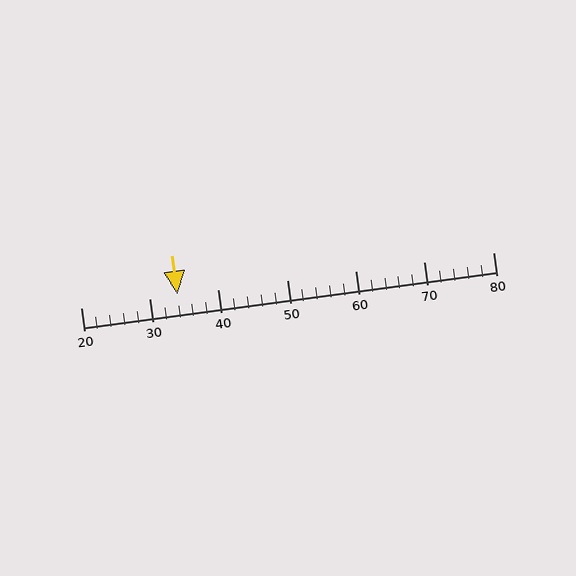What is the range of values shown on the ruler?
The ruler shows values from 20 to 80.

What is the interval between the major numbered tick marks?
The major tick marks are spaced 10 units apart.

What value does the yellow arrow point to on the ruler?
The yellow arrow points to approximately 34.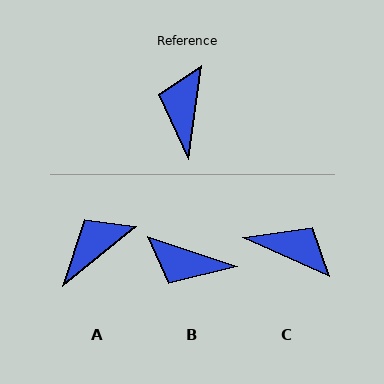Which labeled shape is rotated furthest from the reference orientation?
C, about 106 degrees away.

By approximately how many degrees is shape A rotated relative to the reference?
Approximately 43 degrees clockwise.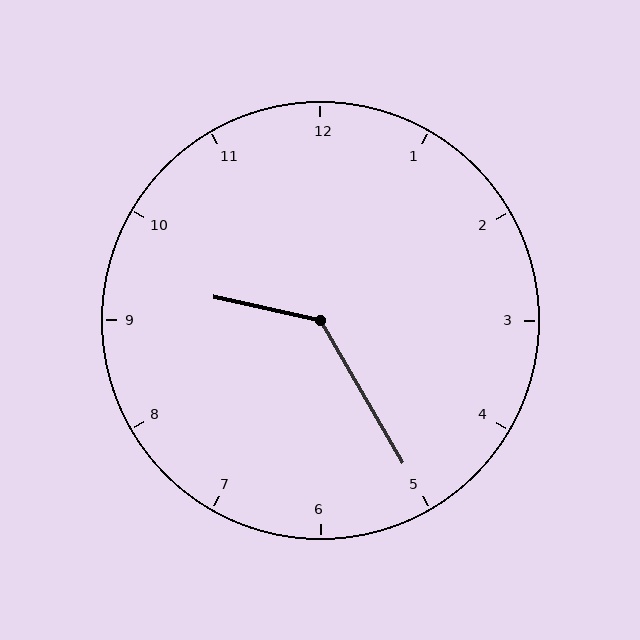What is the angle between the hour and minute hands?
Approximately 132 degrees.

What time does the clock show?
9:25.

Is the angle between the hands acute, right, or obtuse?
It is obtuse.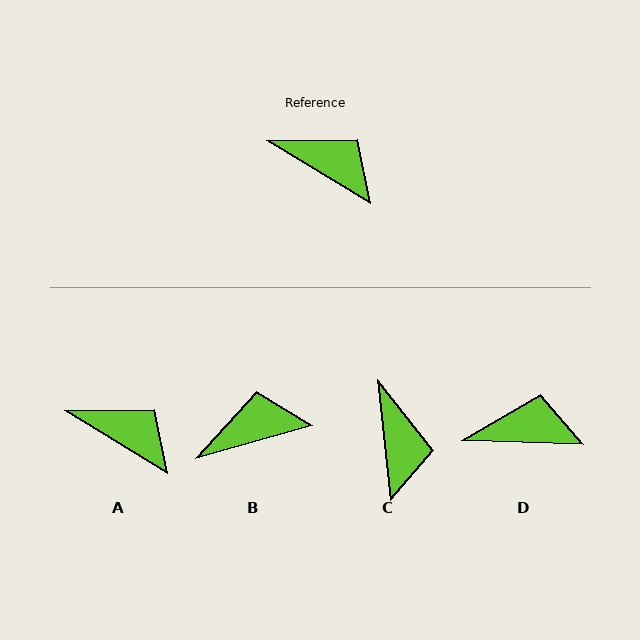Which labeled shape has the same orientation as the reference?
A.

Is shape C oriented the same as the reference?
No, it is off by about 52 degrees.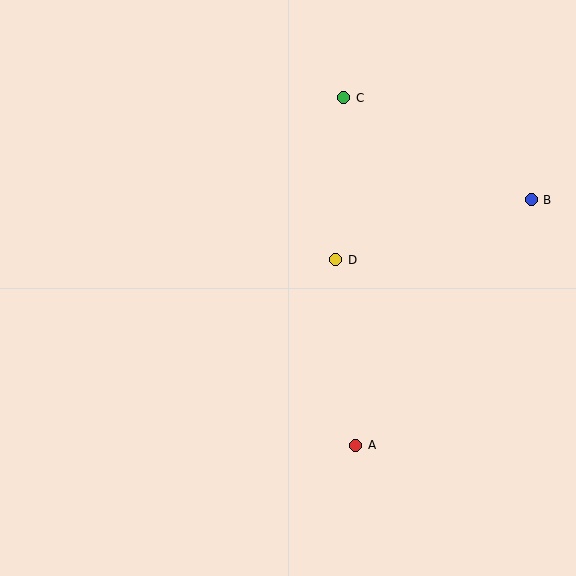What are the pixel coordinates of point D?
Point D is at (336, 260).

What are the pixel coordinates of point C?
Point C is at (344, 98).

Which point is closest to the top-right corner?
Point B is closest to the top-right corner.